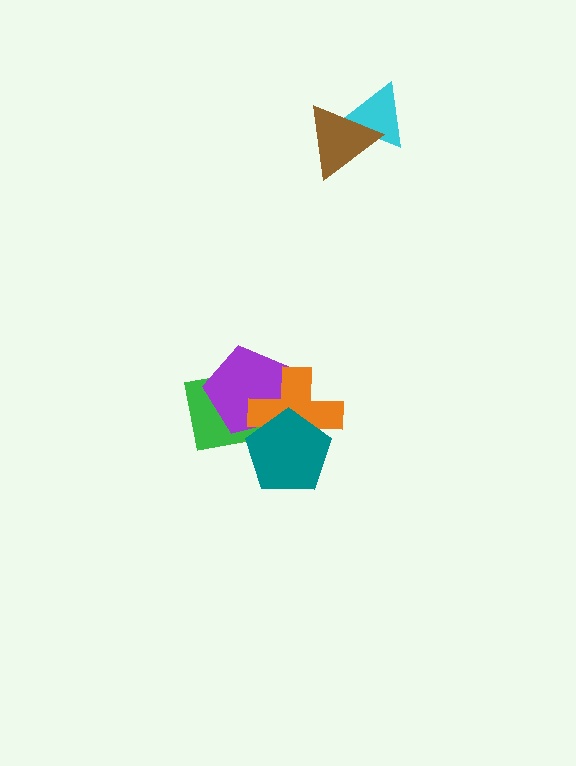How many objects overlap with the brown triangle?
1 object overlaps with the brown triangle.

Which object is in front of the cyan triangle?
The brown triangle is in front of the cyan triangle.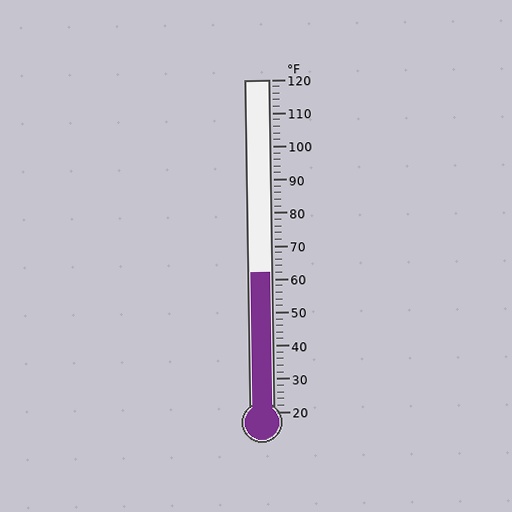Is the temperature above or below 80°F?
The temperature is below 80°F.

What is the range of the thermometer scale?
The thermometer scale ranges from 20°F to 120°F.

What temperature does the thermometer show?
The thermometer shows approximately 62°F.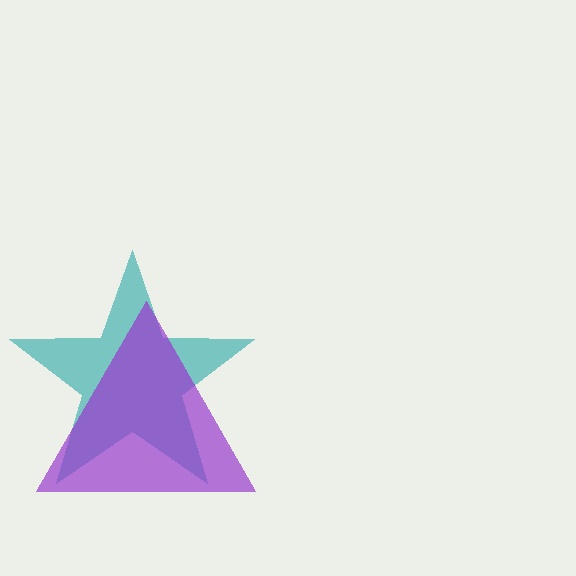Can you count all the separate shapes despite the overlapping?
Yes, there are 2 separate shapes.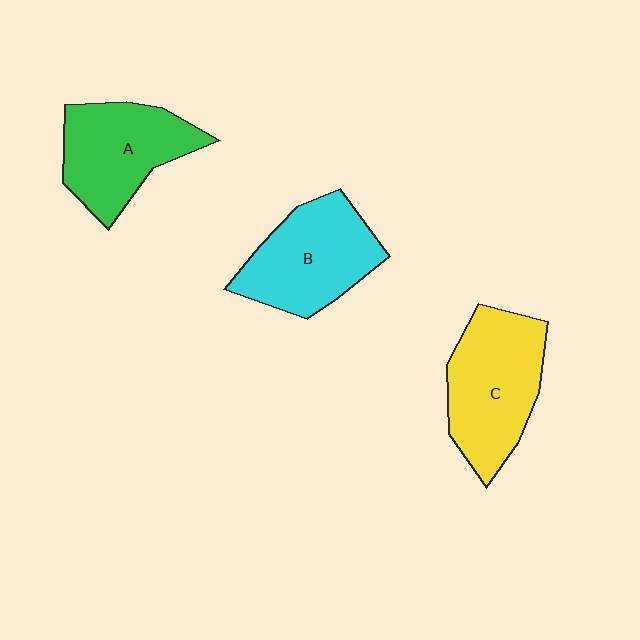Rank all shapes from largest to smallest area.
From largest to smallest: C (yellow), B (cyan), A (green).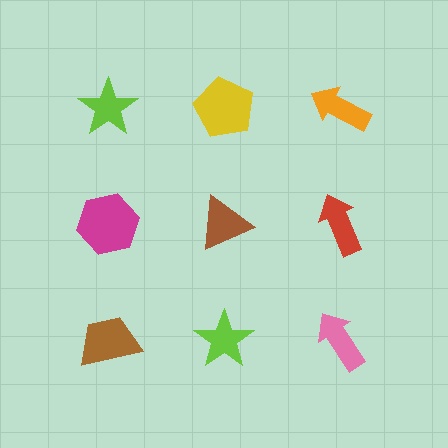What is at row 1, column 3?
An orange arrow.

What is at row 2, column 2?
A brown triangle.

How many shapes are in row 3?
3 shapes.